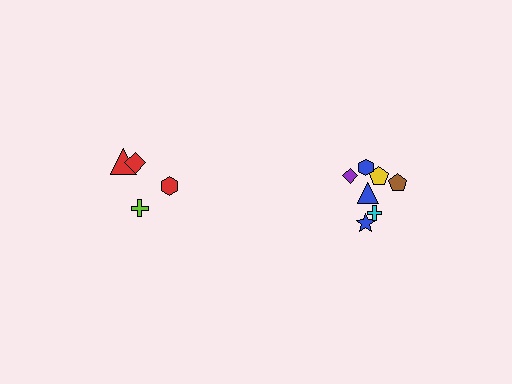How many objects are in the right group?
There are 7 objects.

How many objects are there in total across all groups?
There are 11 objects.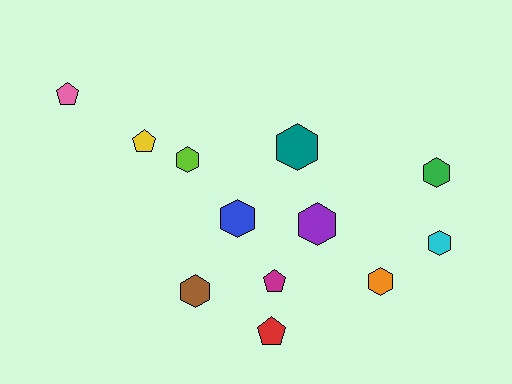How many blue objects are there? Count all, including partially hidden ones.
There is 1 blue object.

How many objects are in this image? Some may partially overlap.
There are 12 objects.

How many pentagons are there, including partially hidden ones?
There are 4 pentagons.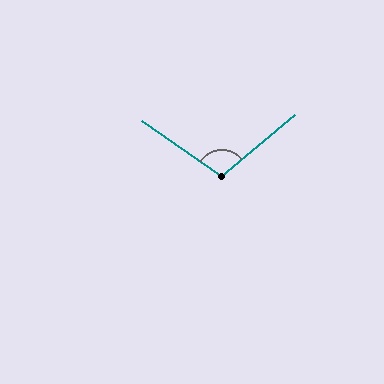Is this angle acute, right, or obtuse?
It is obtuse.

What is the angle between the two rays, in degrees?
Approximately 106 degrees.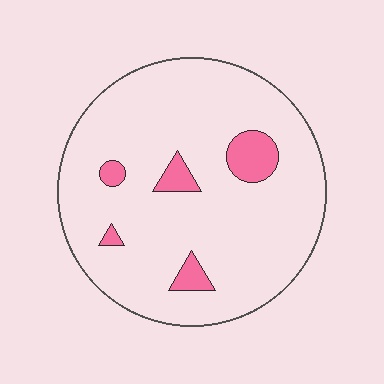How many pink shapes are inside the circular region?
5.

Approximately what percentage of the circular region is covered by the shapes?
Approximately 10%.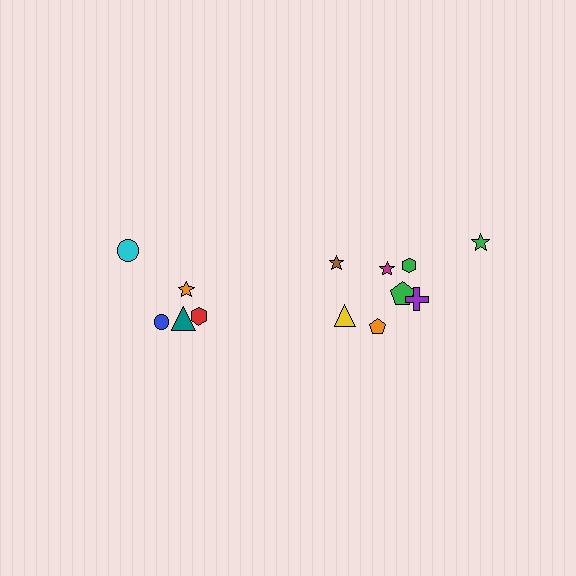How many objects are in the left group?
There are 5 objects.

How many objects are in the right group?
There are 8 objects.